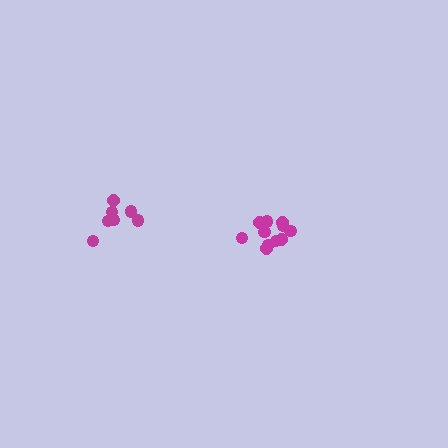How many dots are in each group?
Group 1: 7 dots, Group 2: 11 dots (18 total).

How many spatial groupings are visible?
There are 2 spatial groupings.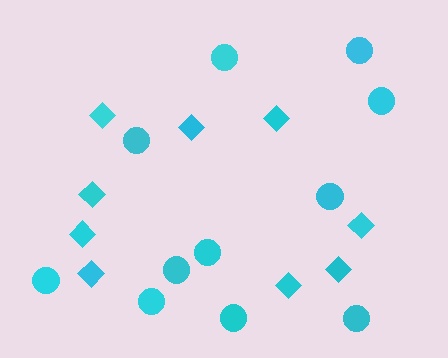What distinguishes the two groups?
There are 2 groups: one group of diamonds (9) and one group of circles (11).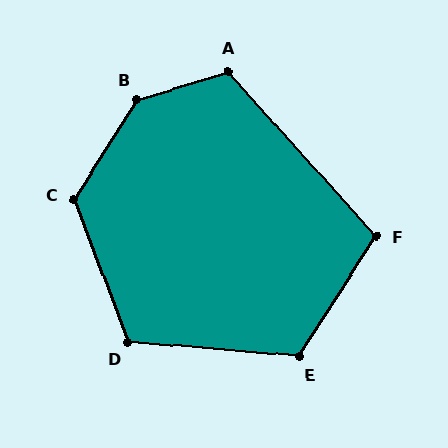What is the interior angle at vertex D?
Approximately 116 degrees (obtuse).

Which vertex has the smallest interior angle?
F, at approximately 106 degrees.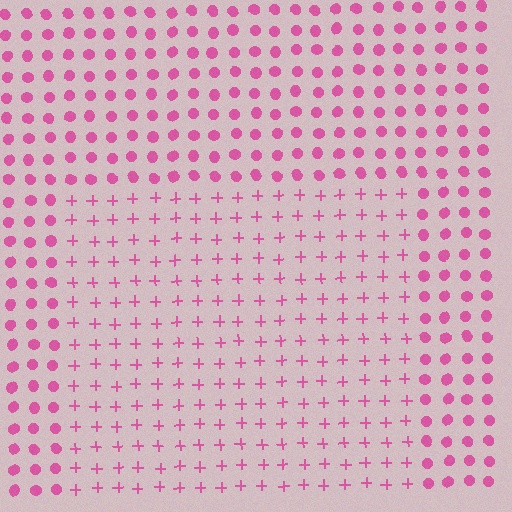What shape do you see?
I see a rectangle.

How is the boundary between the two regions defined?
The boundary is defined by a change in element shape: plus signs inside vs. circles outside. All elements share the same color and spacing.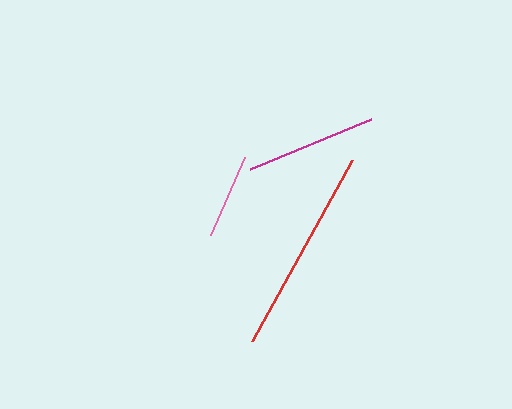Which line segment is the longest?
The red line is the longest at approximately 207 pixels.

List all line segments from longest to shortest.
From longest to shortest: red, magenta, pink.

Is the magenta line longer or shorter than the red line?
The red line is longer than the magenta line.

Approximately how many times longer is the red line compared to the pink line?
The red line is approximately 2.4 times the length of the pink line.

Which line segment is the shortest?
The pink line is the shortest at approximately 85 pixels.